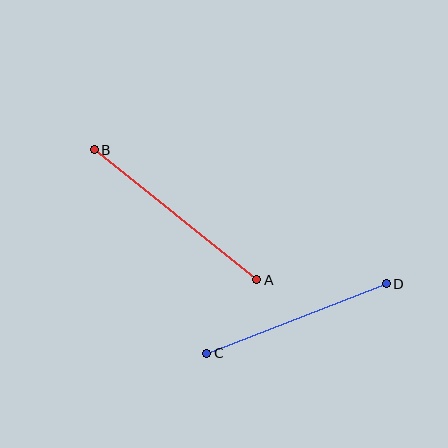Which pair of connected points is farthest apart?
Points A and B are farthest apart.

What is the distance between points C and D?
The distance is approximately 193 pixels.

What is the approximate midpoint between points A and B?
The midpoint is at approximately (175, 215) pixels.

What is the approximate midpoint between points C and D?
The midpoint is at approximately (296, 319) pixels.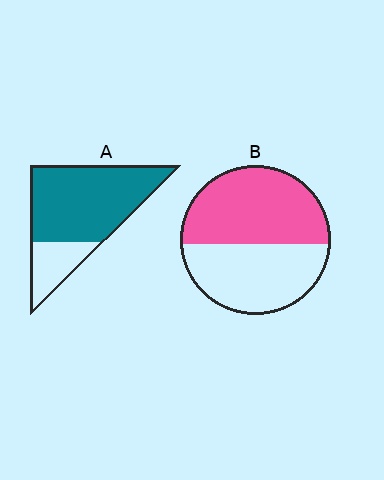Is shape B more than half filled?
Roughly half.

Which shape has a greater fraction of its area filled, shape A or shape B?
Shape A.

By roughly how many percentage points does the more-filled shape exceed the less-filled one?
By roughly 25 percentage points (A over B).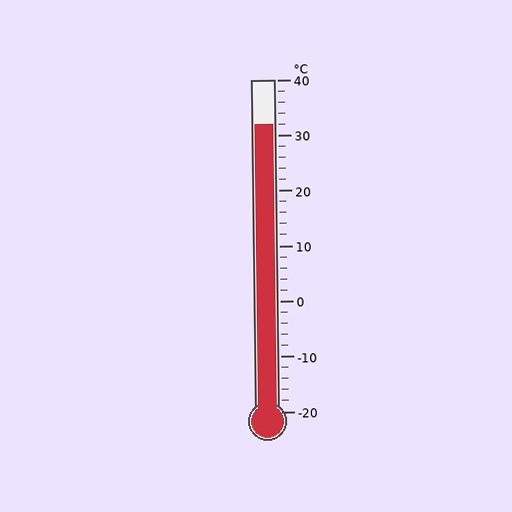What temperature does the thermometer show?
The thermometer shows approximately 32°C.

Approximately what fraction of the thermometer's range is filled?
The thermometer is filled to approximately 85% of its range.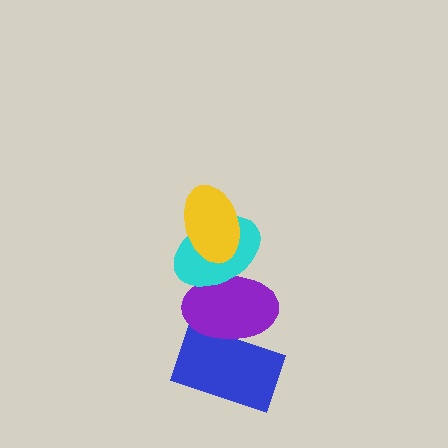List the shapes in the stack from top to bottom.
From top to bottom: the yellow ellipse, the cyan ellipse, the purple ellipse, the blue rectangle.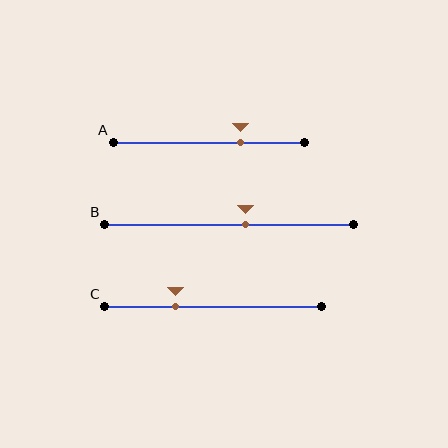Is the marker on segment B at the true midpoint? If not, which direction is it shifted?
No, the marker on segment B is shifted to the right by about 7% of the segment length.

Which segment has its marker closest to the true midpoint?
Segment B has its marker closest to the true midpoint.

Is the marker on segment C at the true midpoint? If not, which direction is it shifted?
No, the marker on segment C is shifted to the left by about 18% of the segment length.